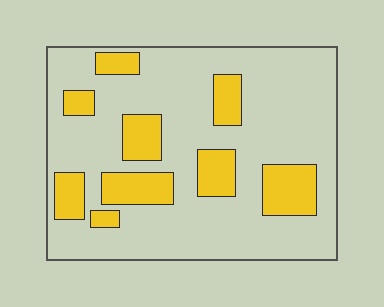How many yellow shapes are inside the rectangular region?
9.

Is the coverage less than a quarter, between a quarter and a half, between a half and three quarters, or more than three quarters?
Less than a quarter.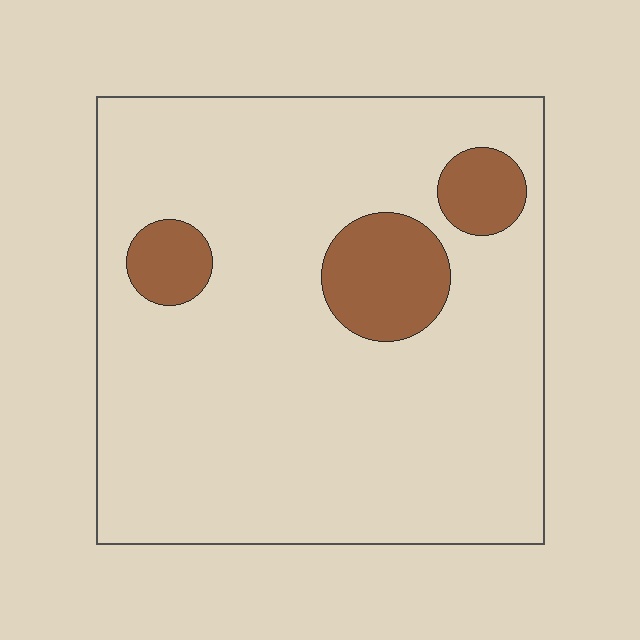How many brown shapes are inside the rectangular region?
3.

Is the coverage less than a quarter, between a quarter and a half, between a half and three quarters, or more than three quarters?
Less than a quarter.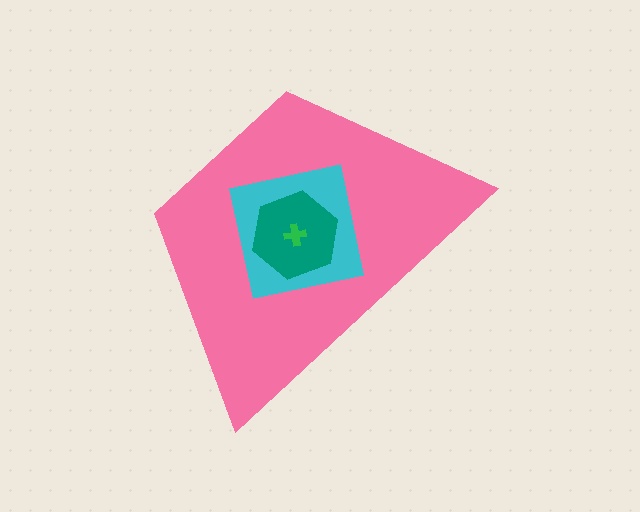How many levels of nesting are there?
4.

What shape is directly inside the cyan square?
The teal hexagon.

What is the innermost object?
The green cross.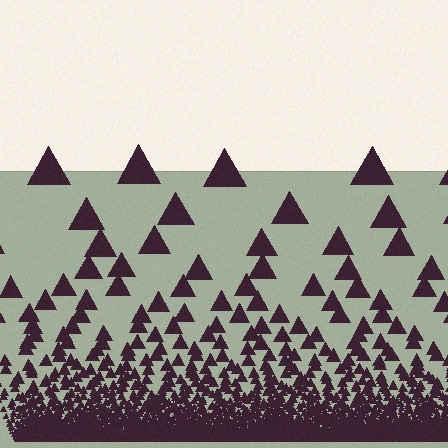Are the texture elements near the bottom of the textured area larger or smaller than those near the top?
Smaller. The gradient is inverted — elements near the bottom are smaller and denser.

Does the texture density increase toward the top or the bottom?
Density increases toward the bottom.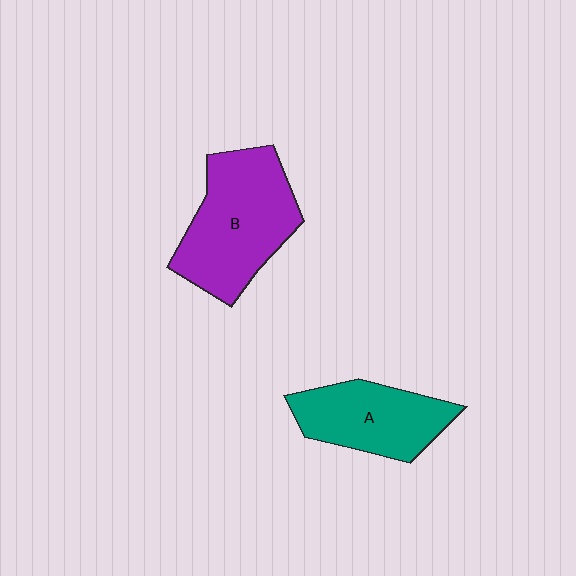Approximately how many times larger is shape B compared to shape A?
Approximately 1.3 times.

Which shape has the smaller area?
Shape A (teal).